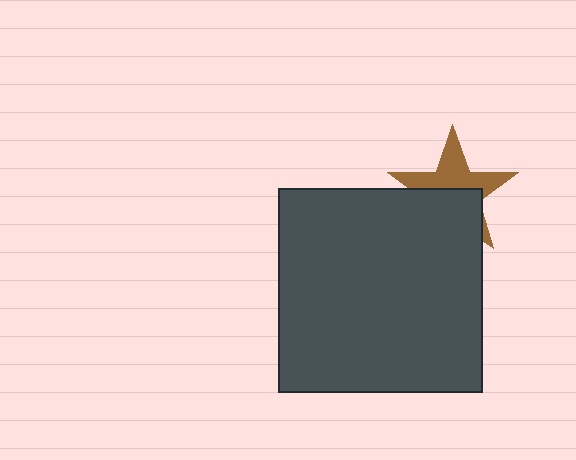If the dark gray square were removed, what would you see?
You would see the complete brown star.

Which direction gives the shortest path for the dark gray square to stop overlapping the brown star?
Moving down gives the shortest separation.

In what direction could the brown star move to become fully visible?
The brown star could move up. That would shift it out from behind the dark gray square entirely.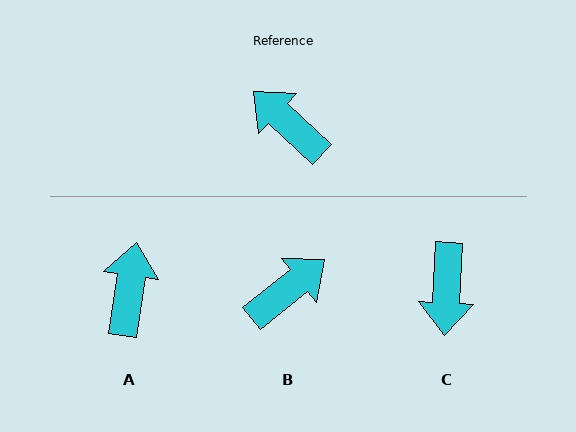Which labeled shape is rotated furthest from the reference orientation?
C, about 130 degrees away.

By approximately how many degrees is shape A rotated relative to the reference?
Approximately 55 degrees clockwise.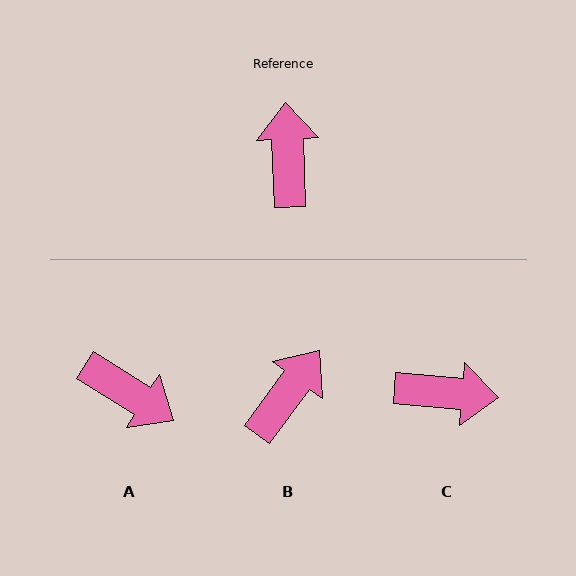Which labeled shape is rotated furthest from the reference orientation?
A, about 124 degrees away.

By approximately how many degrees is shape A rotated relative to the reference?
Approximately 124 degrees clockwise.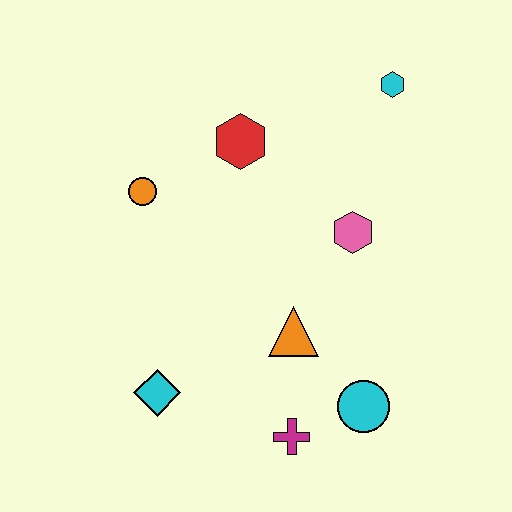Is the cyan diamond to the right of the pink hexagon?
No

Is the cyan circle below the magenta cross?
No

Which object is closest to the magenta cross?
The cyan circle is closest to the magenta cross.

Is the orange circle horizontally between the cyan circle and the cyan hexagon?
No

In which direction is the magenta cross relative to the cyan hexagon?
The magenta cross is below the cyan hexagon.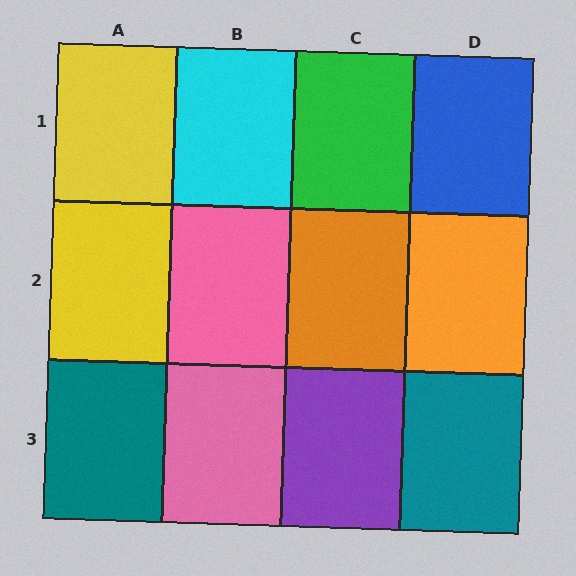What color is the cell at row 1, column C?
Green.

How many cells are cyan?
1 cell is cyan.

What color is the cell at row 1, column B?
Cyan.